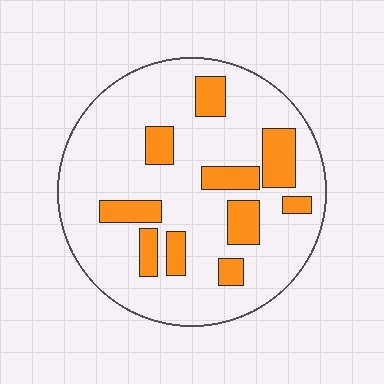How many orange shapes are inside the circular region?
10.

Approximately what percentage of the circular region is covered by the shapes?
Approximately 20%.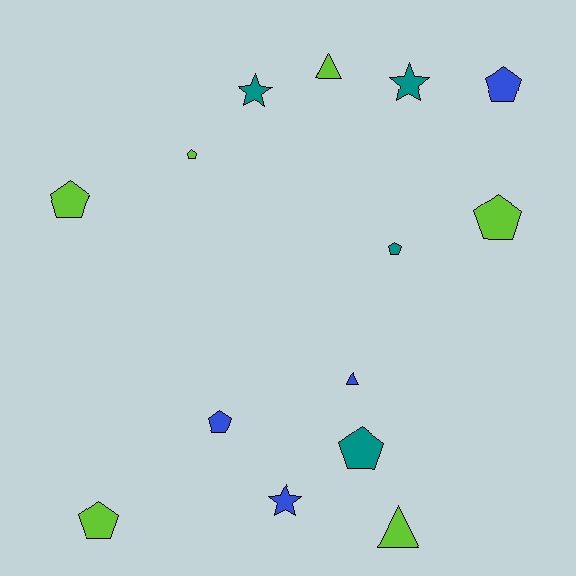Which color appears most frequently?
Lime, with 6 objects.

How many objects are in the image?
There are 14 objects.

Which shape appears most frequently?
Pentagon, with 8 objects.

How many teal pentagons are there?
There are 2 teal pentagons.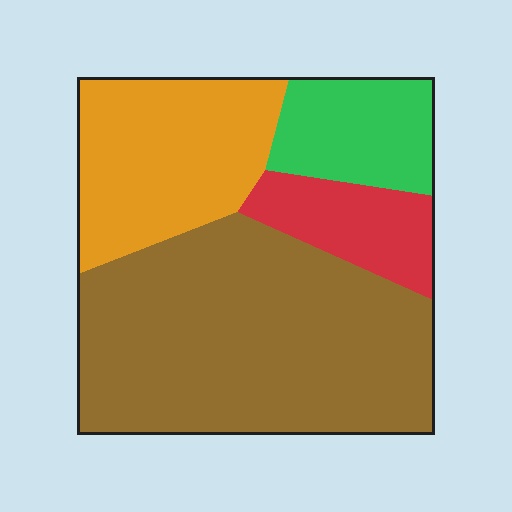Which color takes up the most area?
Brown, at roughly 50%.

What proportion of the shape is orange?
Orange takes up between a sixth and a third of the shape.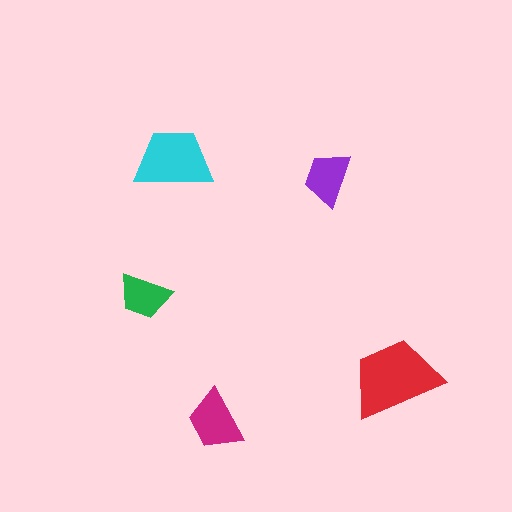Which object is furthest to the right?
The red trapezoid is rightmost.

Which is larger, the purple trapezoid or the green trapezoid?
The purple one.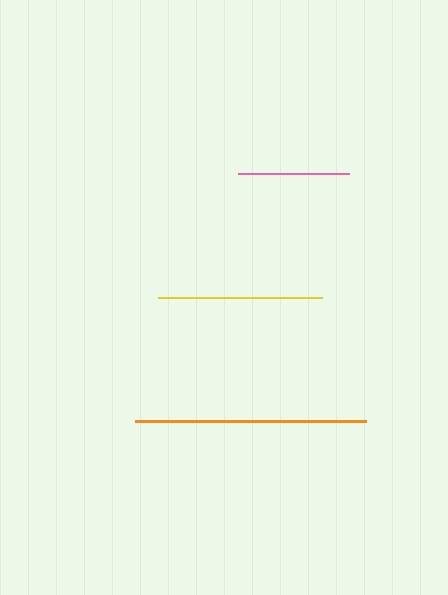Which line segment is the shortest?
The pink line is the shortest at approximately 111 pixels.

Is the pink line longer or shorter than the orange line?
The orange line is longer than the pink line.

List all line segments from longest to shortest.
From longest to shortest: orange, yellow, pink.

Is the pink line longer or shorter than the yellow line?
The yellow line is longer than the pink line.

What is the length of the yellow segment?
The yellow segment is approximately 164 pixels long.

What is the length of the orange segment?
The orange segment is approximately 231 pixels long.